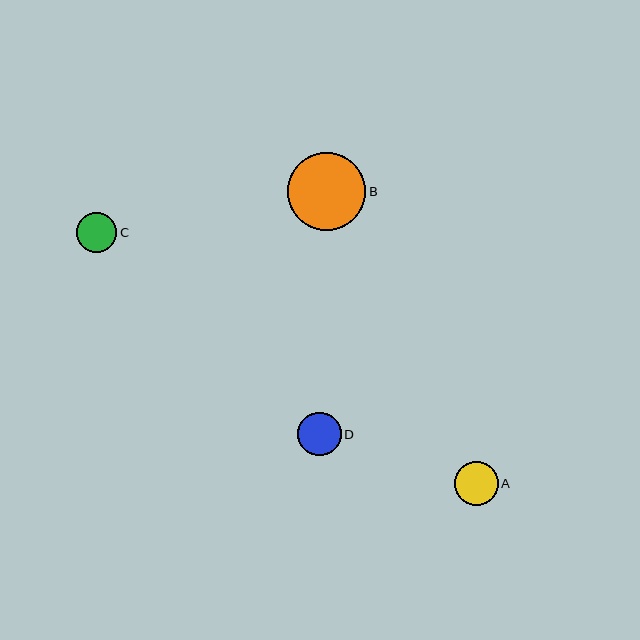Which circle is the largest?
Circle B is the largest with a size of approximately 78 pixels.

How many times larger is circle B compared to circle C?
Circle B is approximately 2.0 times the size of circle C.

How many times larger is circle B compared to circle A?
Circle B is approximately 1.8 times the size of circle A.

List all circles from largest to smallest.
From largest to smallest: B, A, D, C.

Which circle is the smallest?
Circle C is the smallest with a size of approximately 40 pixels.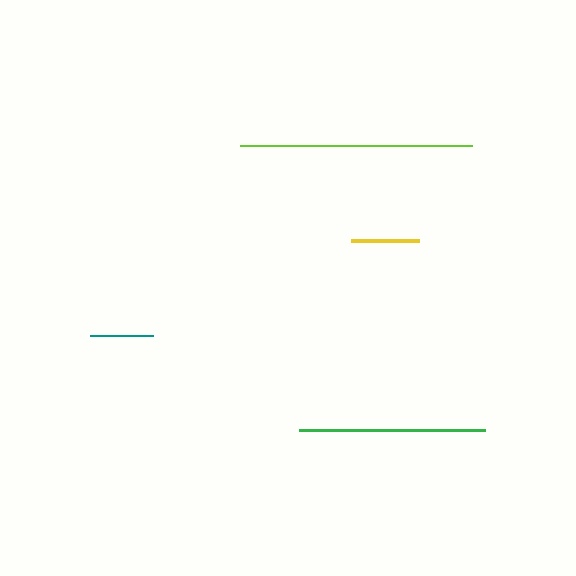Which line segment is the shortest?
The teal line is the shortest at approximately 63 pixels.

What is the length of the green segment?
The green segment is approximately 186 pixels long.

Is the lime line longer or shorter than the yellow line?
The lime line is longer than the yellow line.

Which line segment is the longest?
The lime line is the longest at approximately 232 pixels.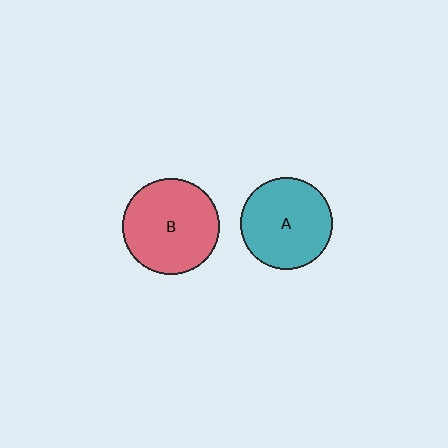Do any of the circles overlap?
No, none of the circles overlap.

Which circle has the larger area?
Circle B (red).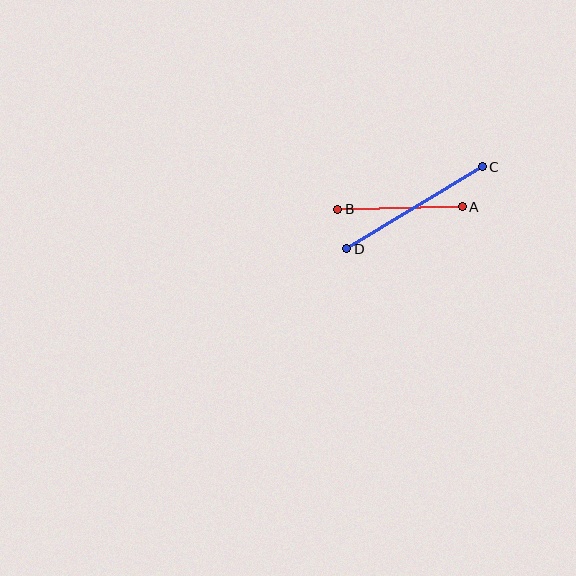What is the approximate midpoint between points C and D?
The midpoint is at approximately (415, 208) pixels.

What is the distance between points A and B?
The distance is approximately 124 pixels.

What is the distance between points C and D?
The distance is approximately 158 pixels.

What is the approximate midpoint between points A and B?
The midpoint is at approximately (400, 208) pixels.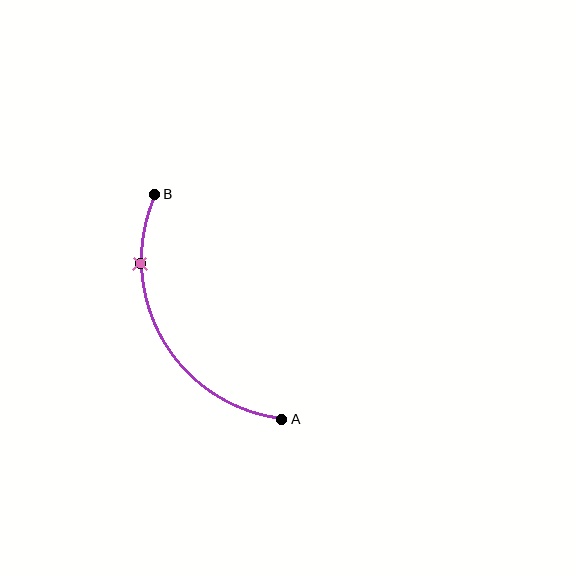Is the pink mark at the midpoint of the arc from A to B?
No. The pink mark lies on the arc but is closer to endpoint B. The arc midpoint would be at the point on the curve equidistant along the arc from both A and B.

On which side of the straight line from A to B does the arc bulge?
The arc bulges to the left of the straight line connecting A and B.